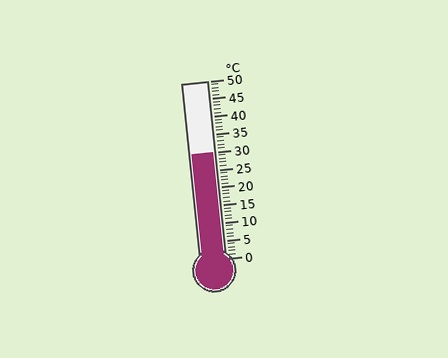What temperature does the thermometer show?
The thermometer shows approximately 30°C.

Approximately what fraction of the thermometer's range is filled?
The thermometer is filled to approximately 60% of its range.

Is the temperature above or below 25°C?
The temperature is above 25°C.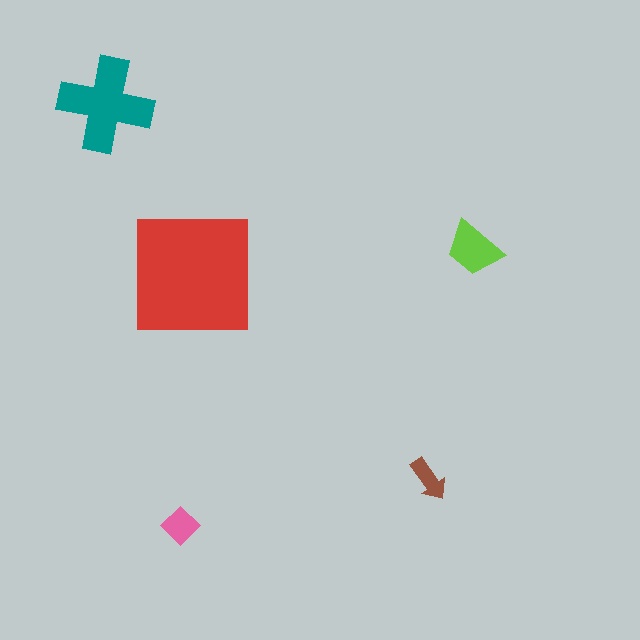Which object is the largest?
The red square.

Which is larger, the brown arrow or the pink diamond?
The pink diamond.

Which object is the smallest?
The brown arrow.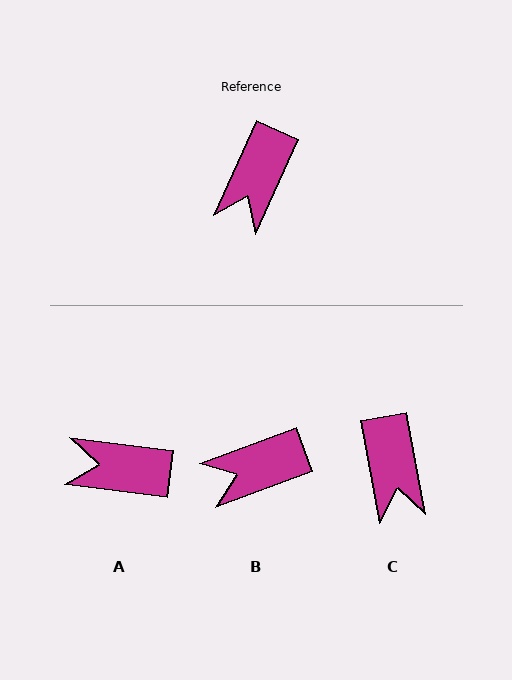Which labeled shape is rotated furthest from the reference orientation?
A, about 73 degrees away.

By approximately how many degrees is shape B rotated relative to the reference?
Approximately 45 degrees clockwise.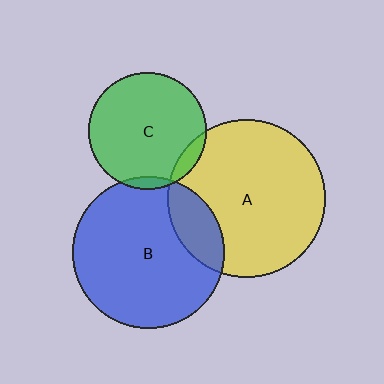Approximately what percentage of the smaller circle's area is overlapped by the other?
Approximately 5%.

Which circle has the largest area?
Circle A (yellow).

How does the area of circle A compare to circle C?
Approximately 1.8 times.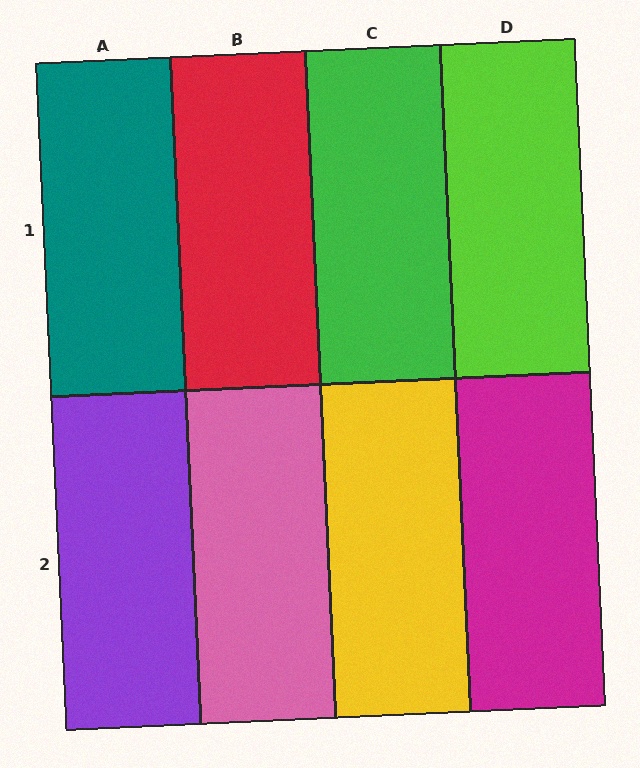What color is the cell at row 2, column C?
Yellow.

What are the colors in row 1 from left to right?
Teal, red, green, lime.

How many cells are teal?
1 cell is teal.